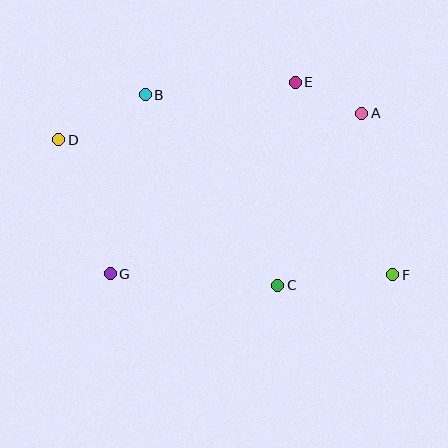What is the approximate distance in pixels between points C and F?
The distance between C and F is approximately 115 pixels.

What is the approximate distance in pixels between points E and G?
The distance between E and G is approximately 267 pixels.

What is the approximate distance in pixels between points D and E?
The distance between D and E is approximately 243 pixels.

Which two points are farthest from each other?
Points D and F are farthest from each other.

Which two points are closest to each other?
Points A and E are closest to each other.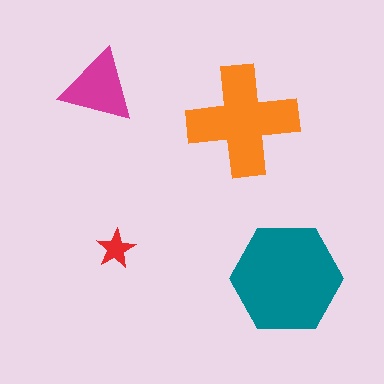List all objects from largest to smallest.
The teal hexagon, the orange cross, the magenta triangle, the red star.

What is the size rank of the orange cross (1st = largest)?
2nd.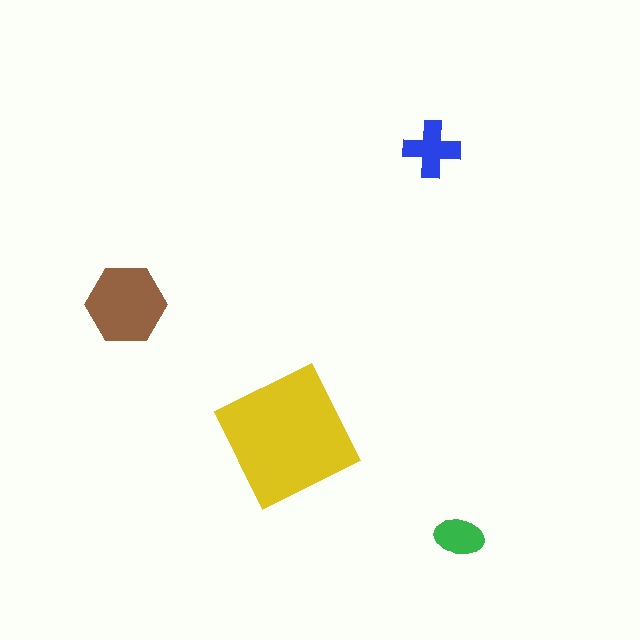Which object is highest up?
The blue cross is topmost.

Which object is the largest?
The yellow square.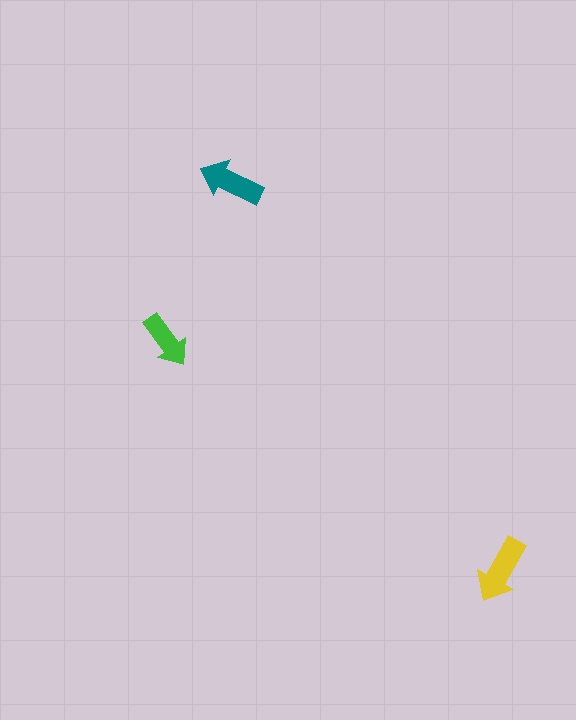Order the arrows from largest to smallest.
the yellow one, the teal one, the green one.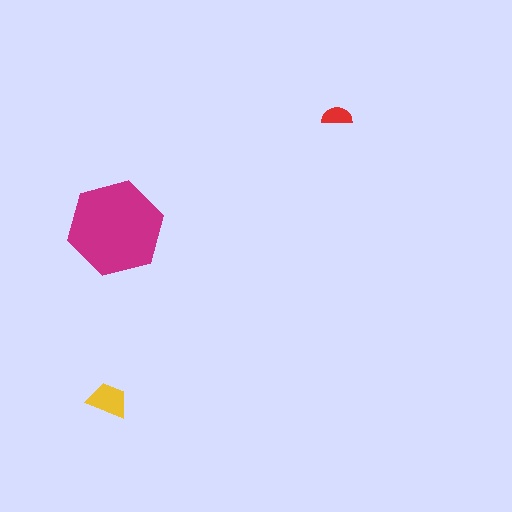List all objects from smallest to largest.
The red semicircle, the yellow trapezoid, the magenta hexagon.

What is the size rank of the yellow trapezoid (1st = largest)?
2nd.